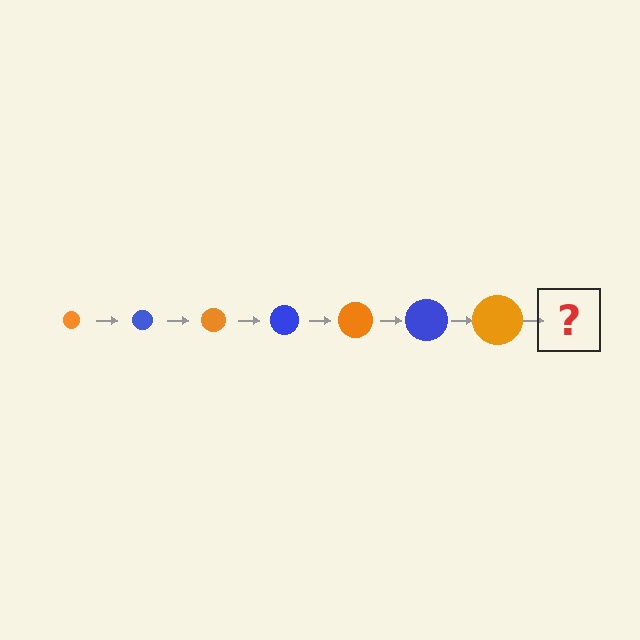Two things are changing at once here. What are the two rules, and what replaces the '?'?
The two rules are that the circle grows larger each step and the color cycles through orange and blue. The '?' should be a blue circle, larger than the previous one.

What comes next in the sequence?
The next element should be a blue circle, larger than the previous one.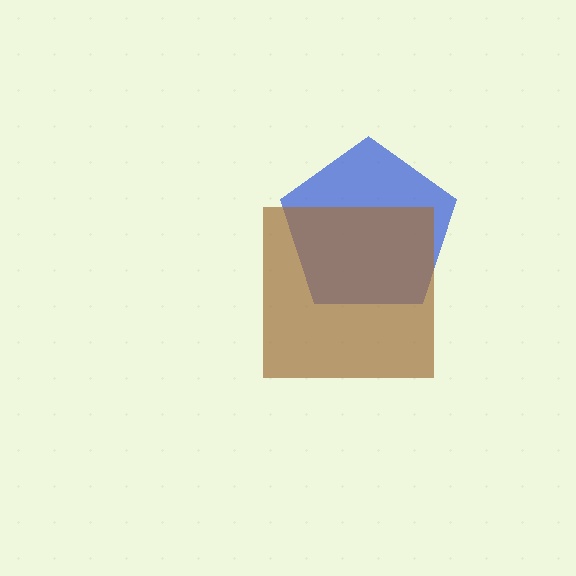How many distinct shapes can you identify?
There are 2 distinct shapes: a blue pentagon, a brown square.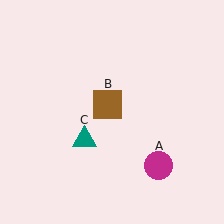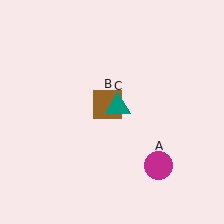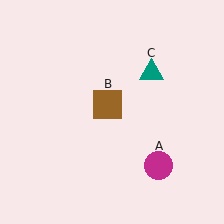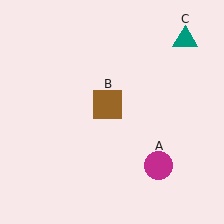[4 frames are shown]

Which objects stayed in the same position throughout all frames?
Magenta circle (object A) and brown square (object B) remained stationary.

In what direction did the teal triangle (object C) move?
The teal triangle (object C) moved up and to the right.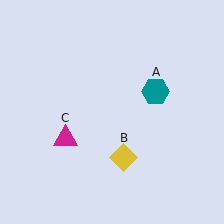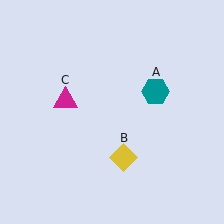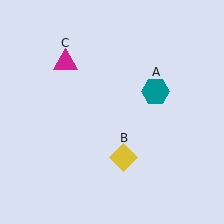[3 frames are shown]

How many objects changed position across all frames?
1 object changed position: magenta triangle (object C).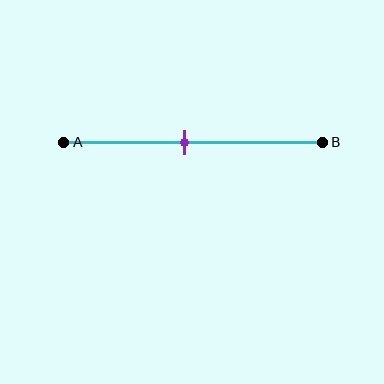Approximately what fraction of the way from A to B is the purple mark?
The purple mark is approximately 45% of the way from A to B.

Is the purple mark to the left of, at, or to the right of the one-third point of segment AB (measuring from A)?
The purple mark is to the right of the one-third point of segment AB.